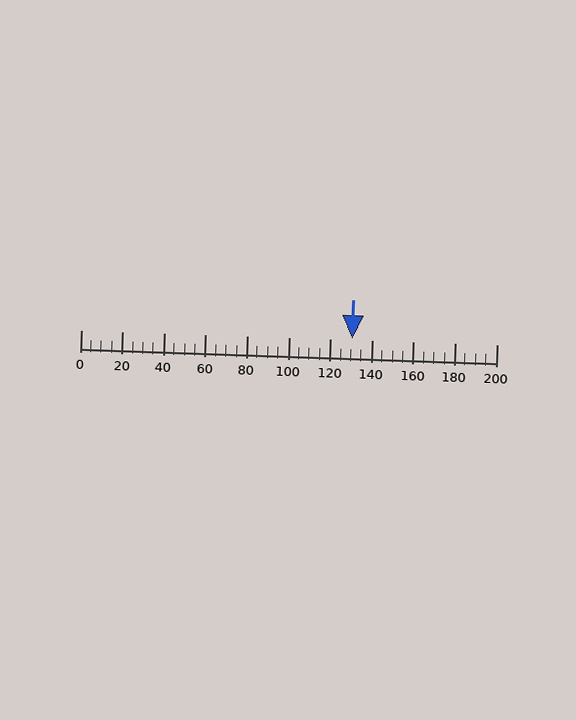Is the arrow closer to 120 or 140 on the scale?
The arrow is closer to 140.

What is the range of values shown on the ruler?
The ruler shows values from 0 to 200.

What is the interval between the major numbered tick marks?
The major tick marks are spaced 20 units apart.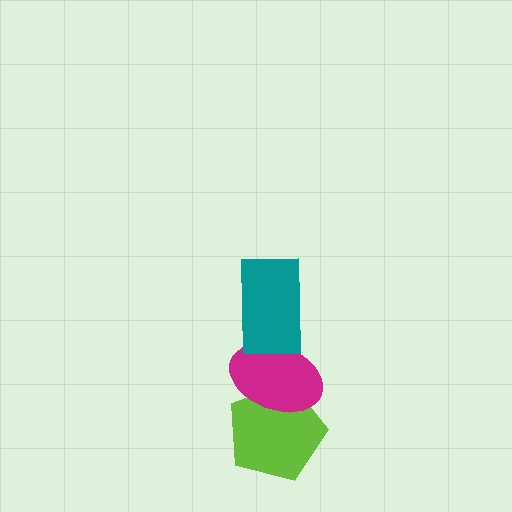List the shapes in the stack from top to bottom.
From top to bottom: the teal rectangle, the magenta ellipse, the lime pentagon.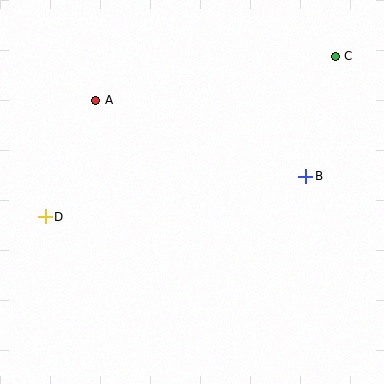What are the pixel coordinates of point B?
Point B is at (306, 176).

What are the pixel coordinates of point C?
Point C is at (335, 56).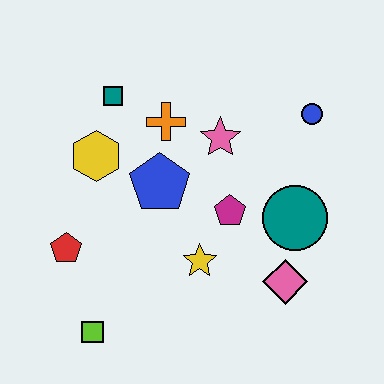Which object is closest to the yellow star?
The magenta pentagon is closest to the yellow star.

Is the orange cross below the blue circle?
Yes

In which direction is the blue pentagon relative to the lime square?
The blue pentagon is above the lime square.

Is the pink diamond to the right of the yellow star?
Yes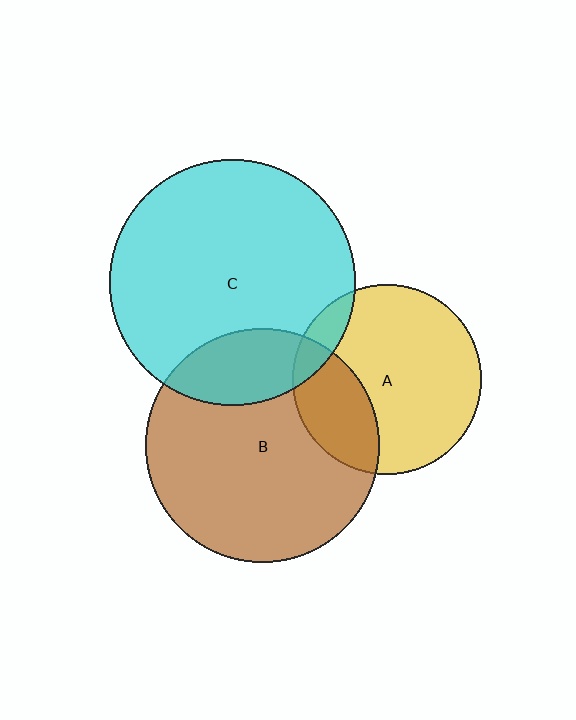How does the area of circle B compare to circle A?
Approximately 1.5 times.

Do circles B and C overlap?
Yes.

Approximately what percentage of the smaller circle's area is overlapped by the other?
Approximately 20%.